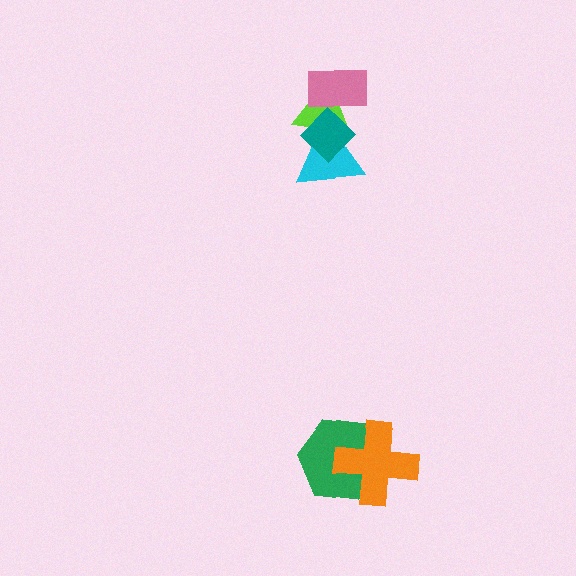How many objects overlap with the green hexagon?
1 object overlaps with the green hexagon.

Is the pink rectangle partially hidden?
Yes, it is partially covered by another shape.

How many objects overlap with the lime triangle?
3 objects overlap with the lime triangle.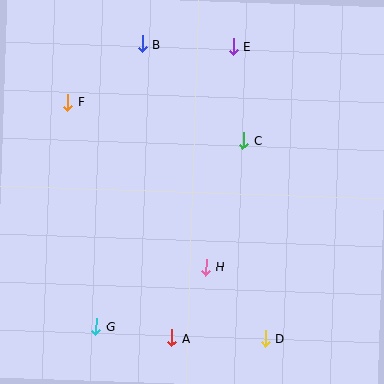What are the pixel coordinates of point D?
Point D is at (266, 338).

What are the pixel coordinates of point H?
Point H is at (206, 267).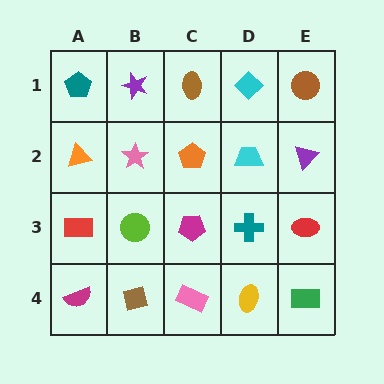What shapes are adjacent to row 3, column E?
A purple triangle (row 2, column E), a green rectangle (row 4, column E), a teal cross (row 3, column D).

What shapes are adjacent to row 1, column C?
An orange pentagon (row 2, column C), a purple star (row 1, column B), a cyan diamond (row 1, column D).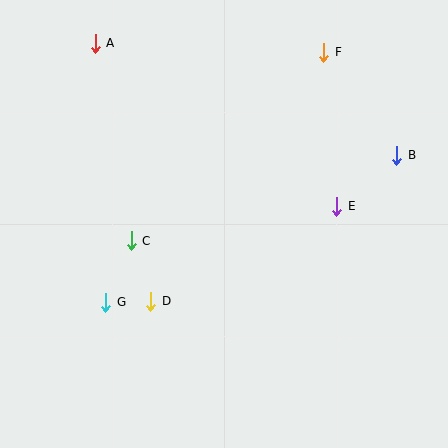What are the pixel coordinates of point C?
Point C is at (131, 241).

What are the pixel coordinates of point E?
Point E is at (337, 206).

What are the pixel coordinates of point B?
Point B is at (397, 155).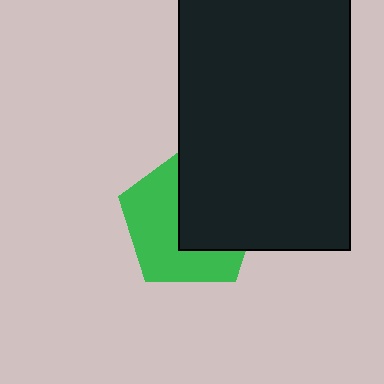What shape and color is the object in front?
The object in front is a black rectangle.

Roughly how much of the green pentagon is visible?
About half of it is visible (roughly 51%).